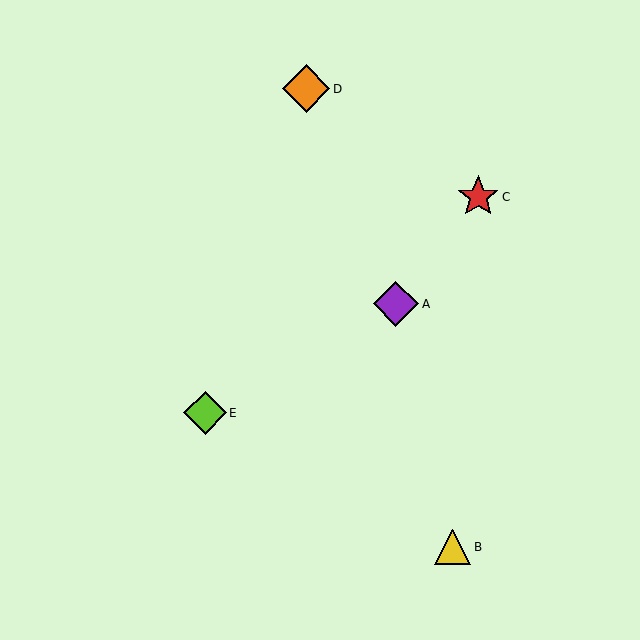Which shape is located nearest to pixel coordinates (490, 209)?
The red star (labeled C) at (478, 197) is nearest to that location.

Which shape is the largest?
The orange diamond (labeled D) is the largest.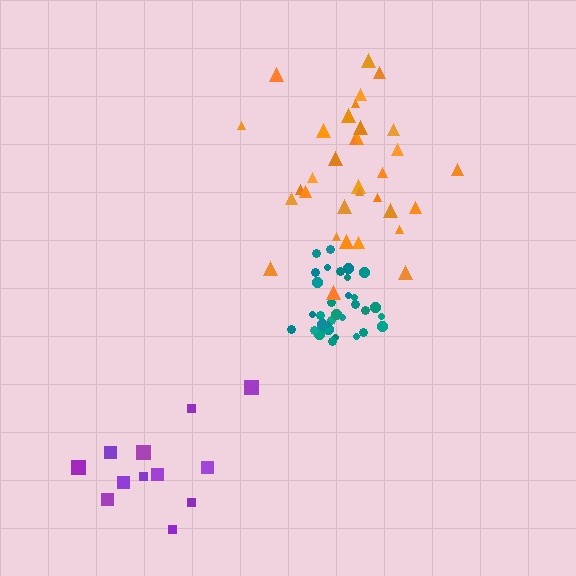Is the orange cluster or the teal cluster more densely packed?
Teal.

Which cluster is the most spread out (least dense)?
Purple.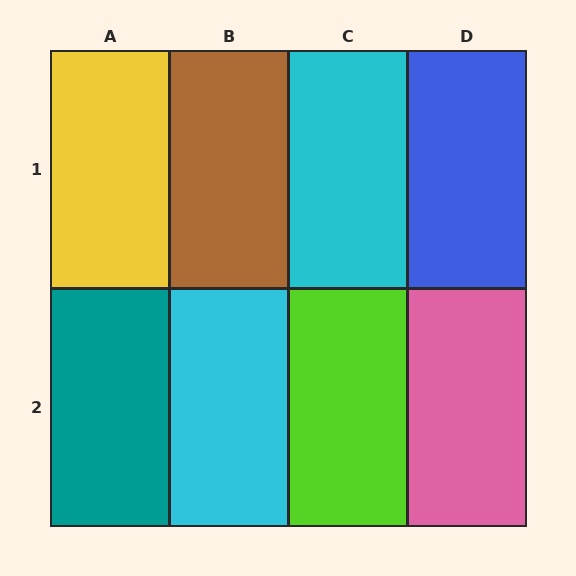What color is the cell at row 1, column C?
Cyan.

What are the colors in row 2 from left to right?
Teal, cyan, lime, pink.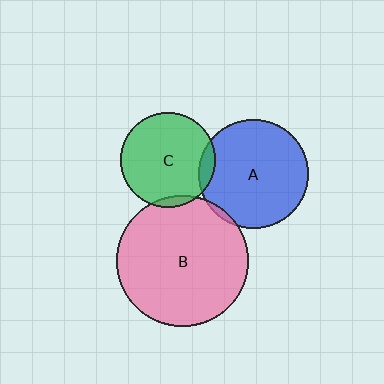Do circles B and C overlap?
Yes.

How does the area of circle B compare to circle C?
Approximately 1.9 times.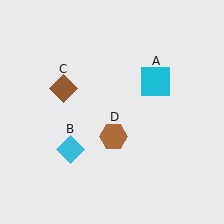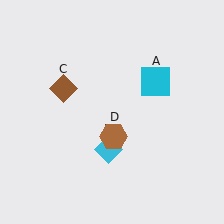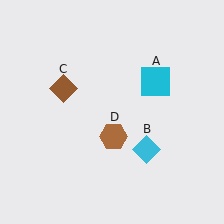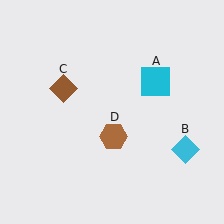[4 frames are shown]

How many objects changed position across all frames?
1 object changed position: cyan diamond (object B).